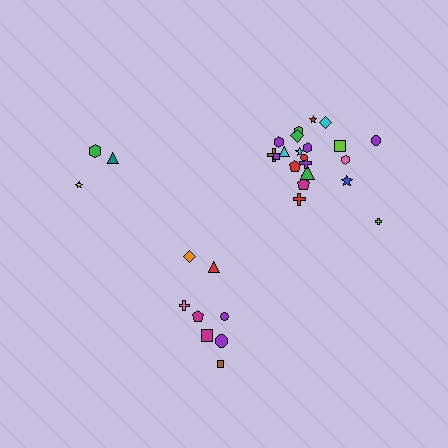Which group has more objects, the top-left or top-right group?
The top-right group.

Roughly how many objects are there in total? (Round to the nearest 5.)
Roughly 35 objects in total.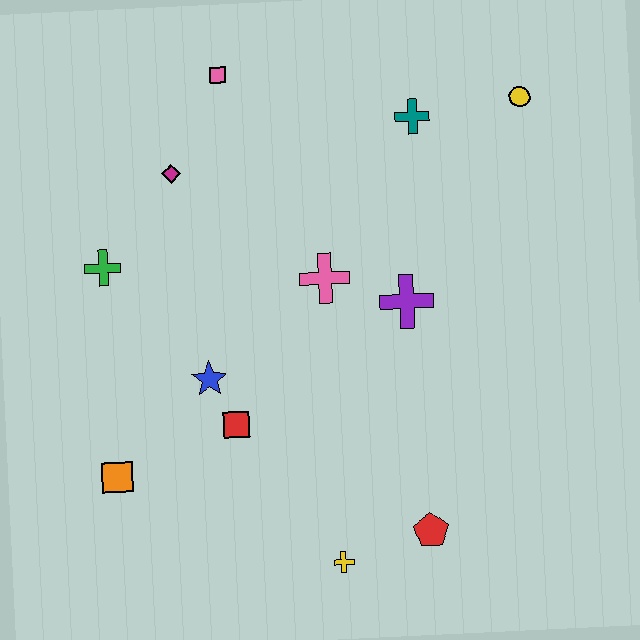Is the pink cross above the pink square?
No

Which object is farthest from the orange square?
The yellow circle is farthest from the orange square.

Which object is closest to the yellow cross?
The red pentagon is closest to the yellow cross.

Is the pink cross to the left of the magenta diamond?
No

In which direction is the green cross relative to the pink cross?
The green cross is to the left of the pink cross.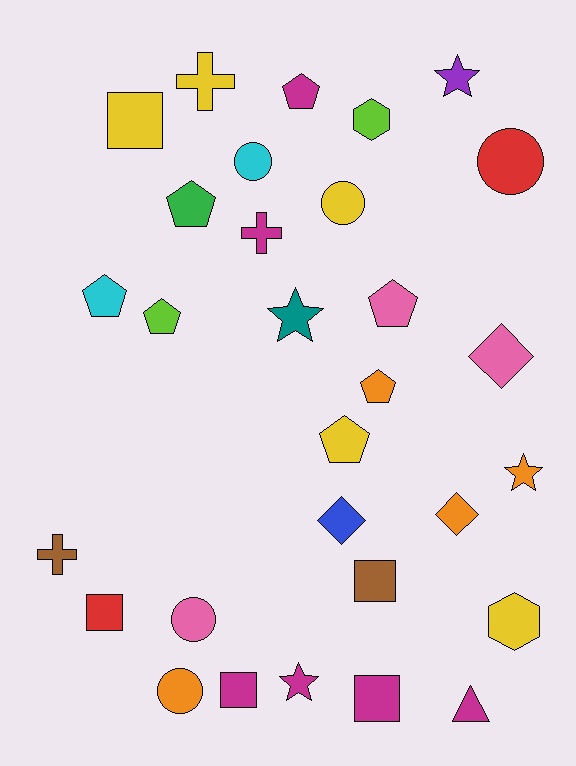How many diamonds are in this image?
There are 3 diamonds.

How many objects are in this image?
There are 30 objects.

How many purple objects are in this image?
There is 1 purple object.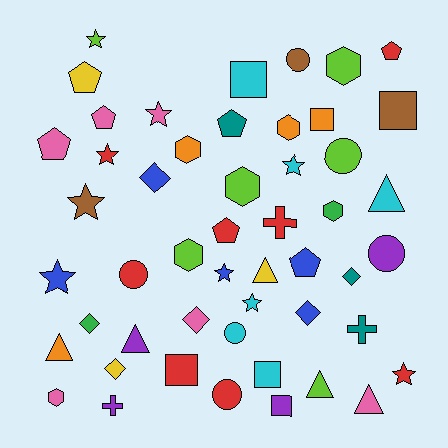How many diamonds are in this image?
There are 6 diamonds.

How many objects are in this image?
There are 50 objects.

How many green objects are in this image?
There are 2 green objects.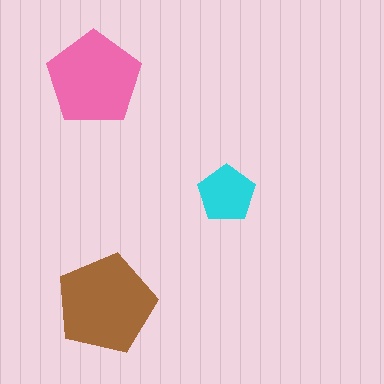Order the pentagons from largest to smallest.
the brown one, the pink one, the cyan one.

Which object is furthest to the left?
The pink pentagon is leftmost.